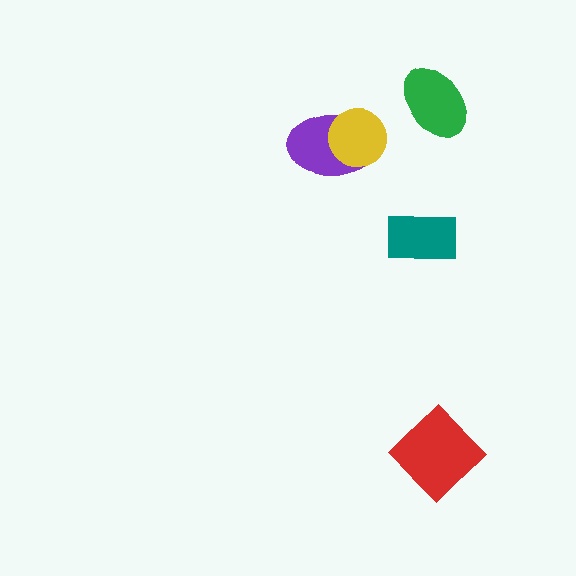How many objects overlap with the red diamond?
0 objects overlap with the red diamond.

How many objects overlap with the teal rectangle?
0 objects overlap with the teal rectangle.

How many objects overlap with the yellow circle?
1 object overlaps with the yellow circle.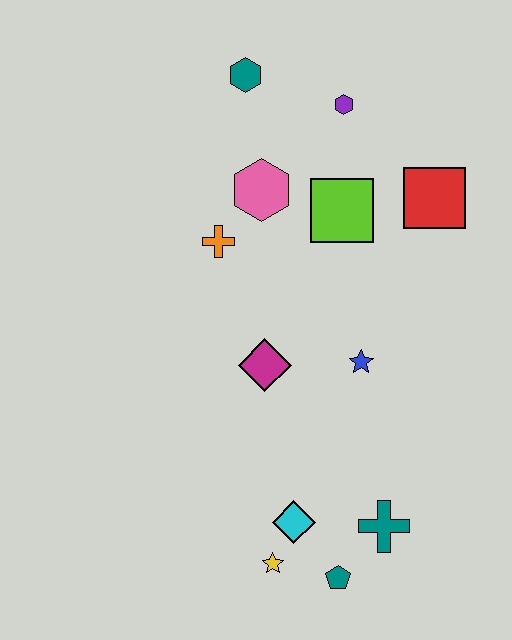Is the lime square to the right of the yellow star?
Yes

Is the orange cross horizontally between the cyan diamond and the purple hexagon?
No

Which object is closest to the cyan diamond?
The yellow star is closest to the cyan diamond.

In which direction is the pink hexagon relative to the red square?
The pink hexagon is to the left of the red square.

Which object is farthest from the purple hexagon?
The teal pentagon is farthest from the purple hexagon.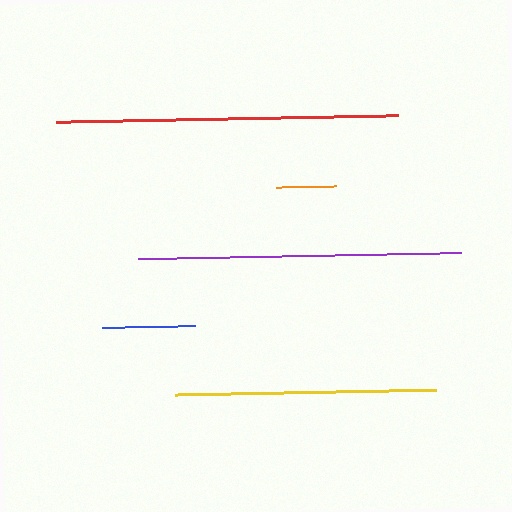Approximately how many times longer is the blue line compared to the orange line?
The blue line is approximately 1.5 times the length of the orange line.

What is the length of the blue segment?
The blue segment is approximately 93 pixels long.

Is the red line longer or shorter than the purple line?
The red line is longer than the purple line.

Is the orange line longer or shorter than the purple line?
The purple line is longer than the orange line.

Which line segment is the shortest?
The orange line is the shortest at approximately 60 pixels.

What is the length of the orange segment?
The orange segment is approximately 60 pixels long.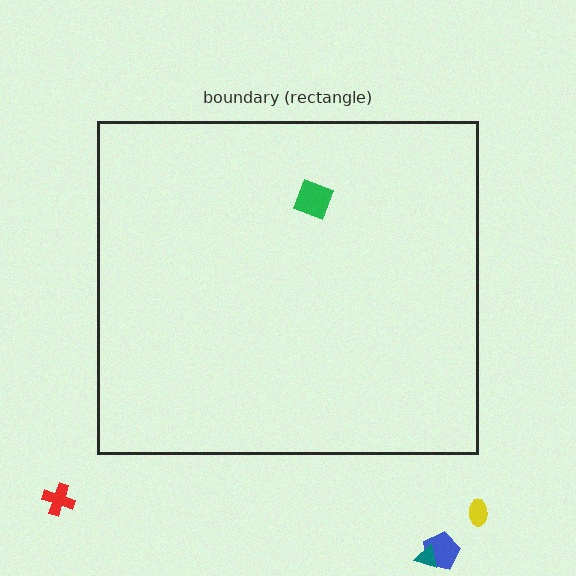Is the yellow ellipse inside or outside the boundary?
Outside.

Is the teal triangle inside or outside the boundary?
Outside.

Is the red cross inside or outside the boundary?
Outside.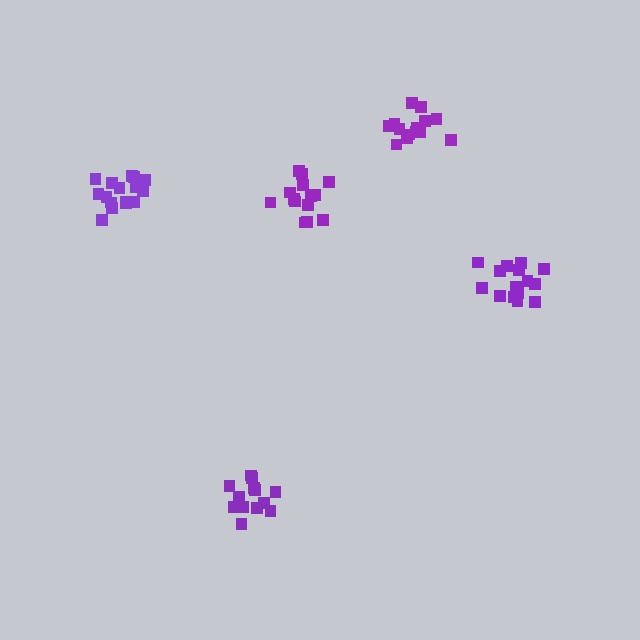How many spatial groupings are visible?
There are 5 spatial groupings.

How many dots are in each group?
Group 1: 14 dots, Group 2: 16 dots, Group 3: 14 dots, Group 4: 15 dots, Group 5: 14 dots (73 total).